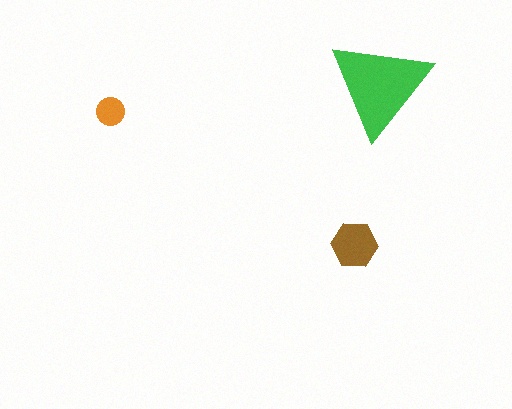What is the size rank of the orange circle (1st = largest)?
3rd.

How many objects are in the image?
There are 3 objects in the image.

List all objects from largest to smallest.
The green triangle, the brown hexagon, the orange circle.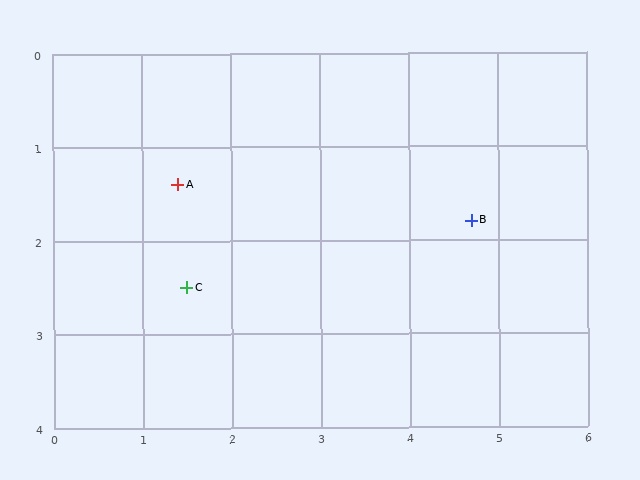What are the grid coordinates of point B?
Point B is at approximately (4.7, 1.8).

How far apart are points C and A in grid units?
Points C and A are about 1.1 grid units apart.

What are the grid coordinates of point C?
Point C is at approximately (1.5, 2.5).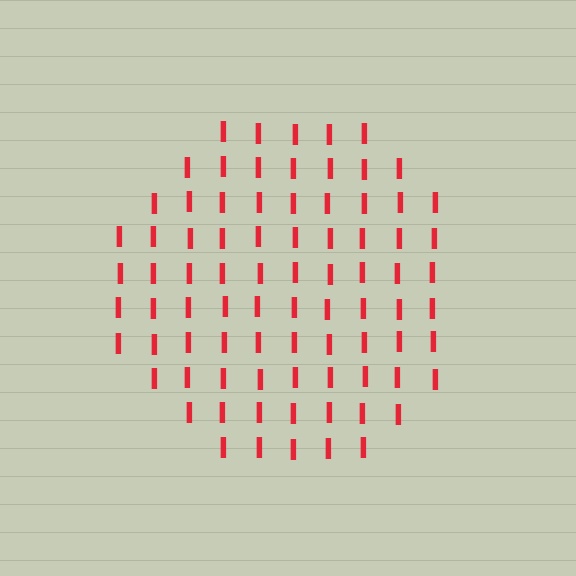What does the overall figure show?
The overall figure shows a circle.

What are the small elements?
The small elements are letter I's.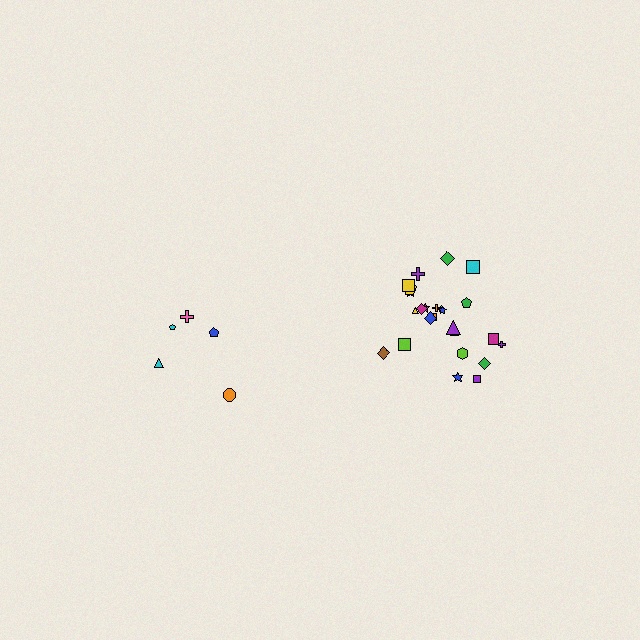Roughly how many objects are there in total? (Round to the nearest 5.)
Roughly 30 objects in total.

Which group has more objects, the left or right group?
The right group.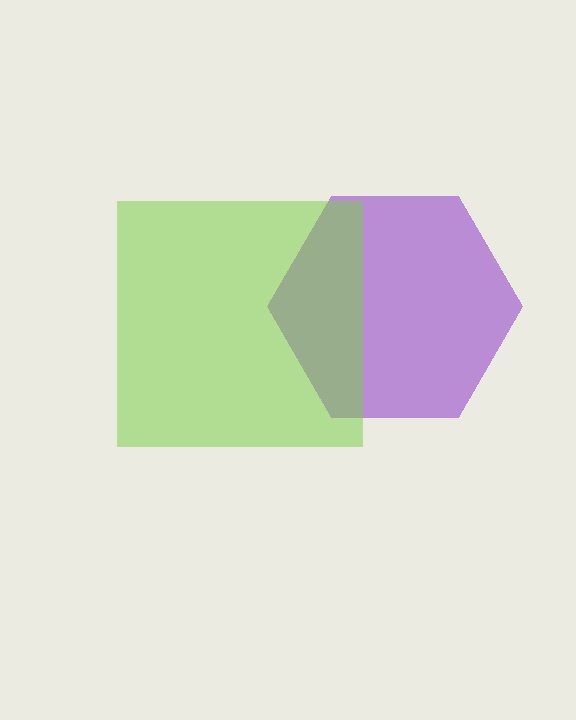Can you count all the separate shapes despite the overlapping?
Yes, there are 2 separate shapes.